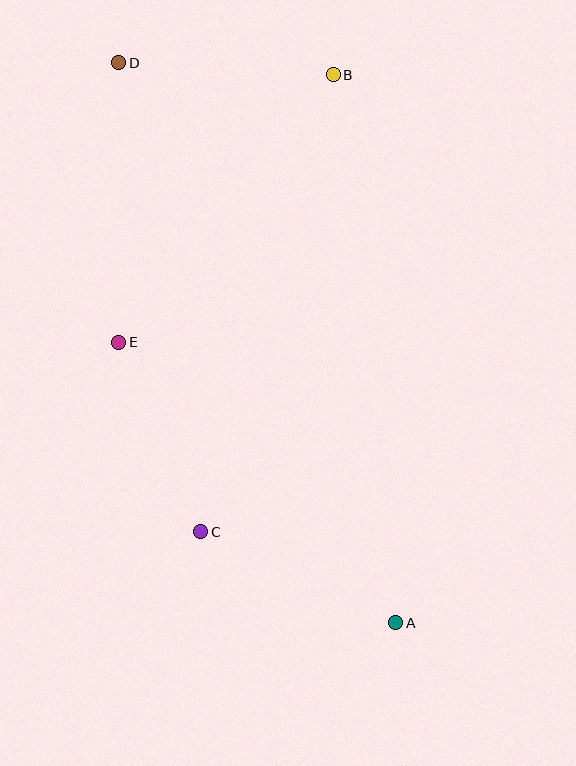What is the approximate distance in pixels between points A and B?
The distance between A and B is approximately 552 pixels.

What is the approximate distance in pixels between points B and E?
The distance between B and E is approximately 343 pixels.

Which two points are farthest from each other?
Points A and D are farthest from each other.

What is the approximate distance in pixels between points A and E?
The distance between A and E is approximately 394 pixels.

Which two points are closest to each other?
Points C and E are closest to each other.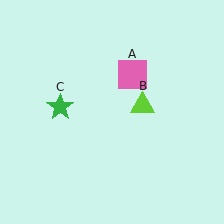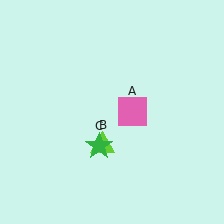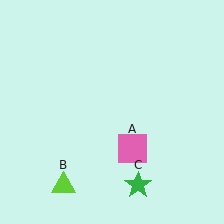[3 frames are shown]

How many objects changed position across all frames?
3 objects changed position: pink square (object A), lime triangle (object B), green star (object C).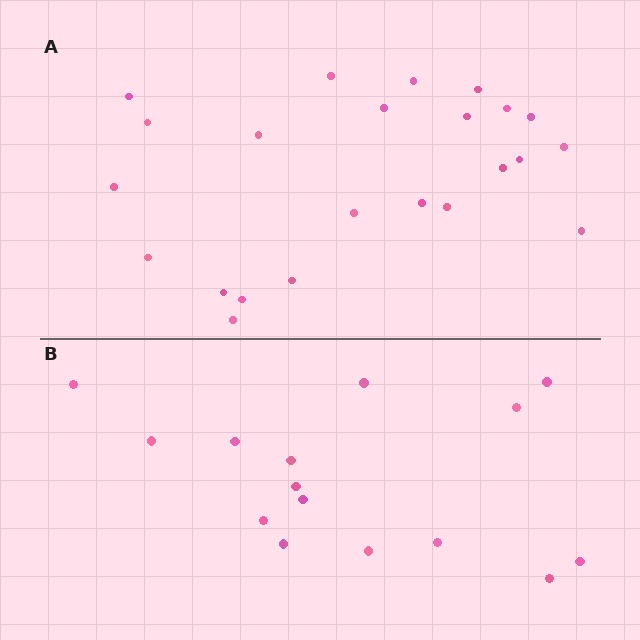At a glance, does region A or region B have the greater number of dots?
Region A (the top region) has more dots.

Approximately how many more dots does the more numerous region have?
Region A has roughly 8 or so more dots than region B.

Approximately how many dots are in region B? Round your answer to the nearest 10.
About 20 dots. (The exact count is 15, which rounds to 20.)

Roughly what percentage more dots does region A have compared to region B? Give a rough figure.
About 55% more.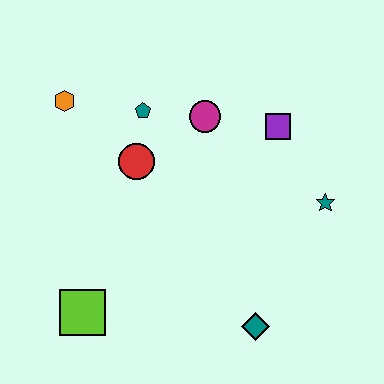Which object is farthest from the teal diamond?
The orange hexagon is farthest from the teal diamond.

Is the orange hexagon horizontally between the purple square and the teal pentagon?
No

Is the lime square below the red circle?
Yes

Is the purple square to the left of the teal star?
Yes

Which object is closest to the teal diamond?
The teal star is closest to the teal diamond.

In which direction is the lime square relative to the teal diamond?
The lime square is to the left of the teal diamond.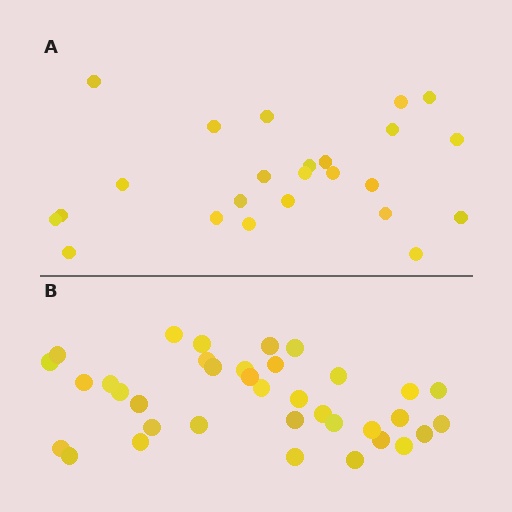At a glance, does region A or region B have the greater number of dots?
Region B (the bottom region) has more dots.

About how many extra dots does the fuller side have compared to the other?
Region B has roughly 12 or so more dots than region A.